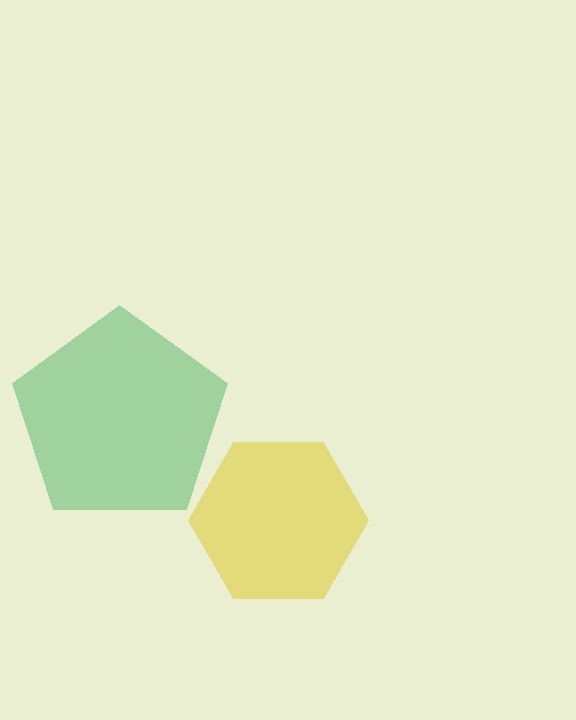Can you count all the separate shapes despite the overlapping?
Yes, there are 2 separate shapes.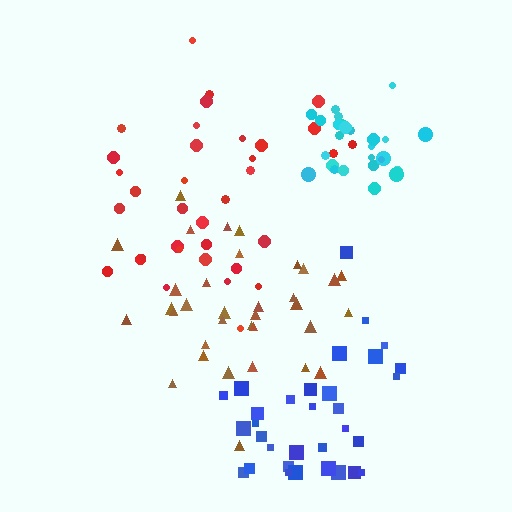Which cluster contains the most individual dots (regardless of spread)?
Red (35).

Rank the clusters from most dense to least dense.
cyan, blue, red, brown.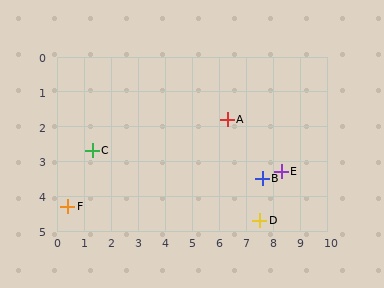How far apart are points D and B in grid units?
Points D and B are about 1.2 grid units apart.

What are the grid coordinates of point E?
Point E is at approximately (8.3, 3.3).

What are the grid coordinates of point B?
Point B is at approximately (7.6, 3.5).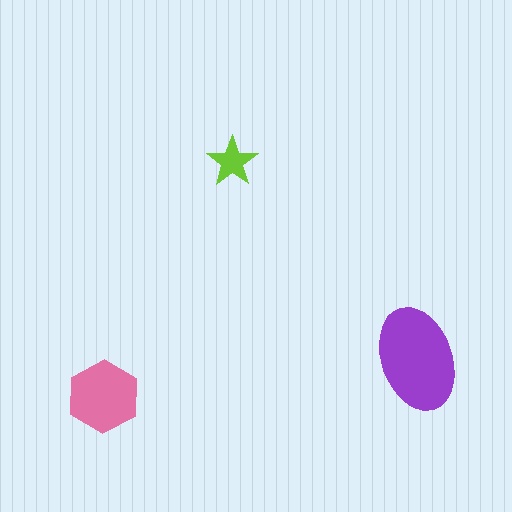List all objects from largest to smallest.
The purple ellipse, the pink hexagon, the lime star.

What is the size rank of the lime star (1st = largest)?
3rd.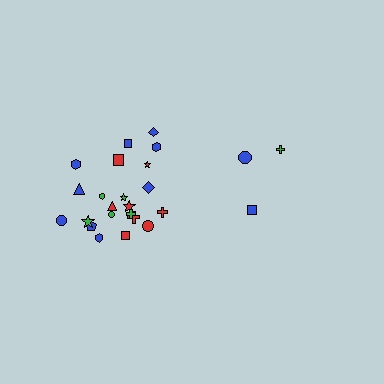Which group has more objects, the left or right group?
The left group.